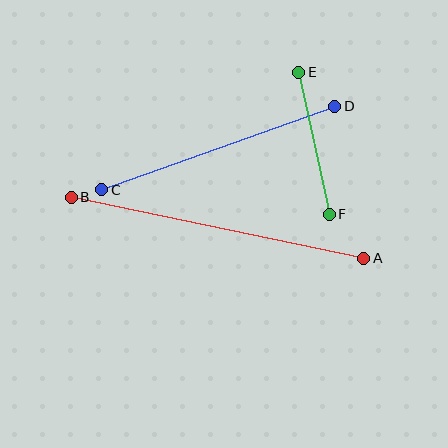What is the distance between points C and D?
The distance is approximately 248 pixels.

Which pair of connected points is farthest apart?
Points A and B are farthest apart.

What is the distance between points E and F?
The distance is approximately 145 pixels.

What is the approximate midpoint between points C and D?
The midpoint is at approximately (218, 148) pixels.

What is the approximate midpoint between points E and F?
The midpoint is at approximately (314, 143) pixels.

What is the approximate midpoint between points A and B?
The midpoint is at approximately (218, 228) pixels.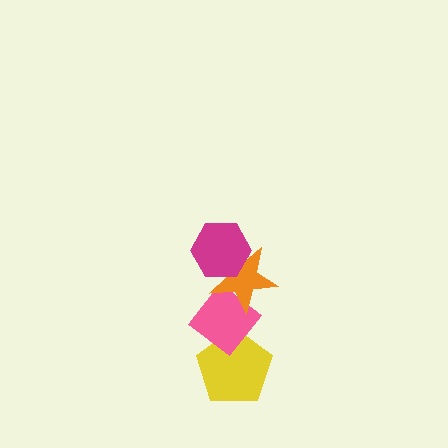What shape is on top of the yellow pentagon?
The pink diamond is on top of the yellow pentagon.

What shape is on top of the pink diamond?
The orange star is on top of the pink diamond.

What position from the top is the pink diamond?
The pink diamond is 3rd from the top.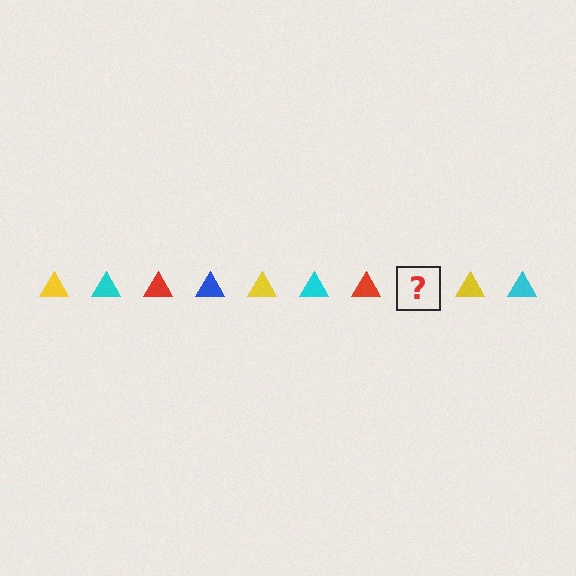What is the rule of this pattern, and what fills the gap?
The rule is that the pattern cycles through yellow, cyan, red, blue triangles. The gap should be filled with a blue triangle.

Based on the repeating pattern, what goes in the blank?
The blank should be a blue triangle.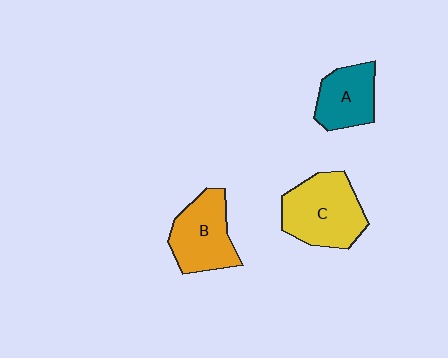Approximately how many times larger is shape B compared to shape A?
Approximately 1.3 times.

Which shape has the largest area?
Shape C (yellow).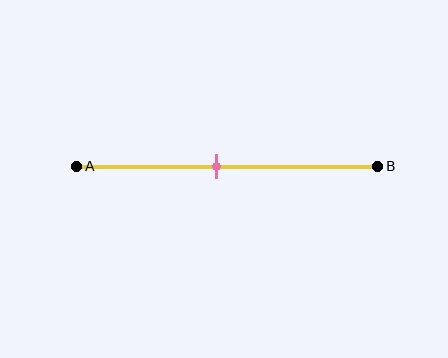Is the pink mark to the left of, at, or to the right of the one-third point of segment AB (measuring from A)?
The pink mark is to the right of the one-third point of segment AB.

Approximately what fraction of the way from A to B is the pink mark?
The pink mark is approximately 45% of the way from A to B.